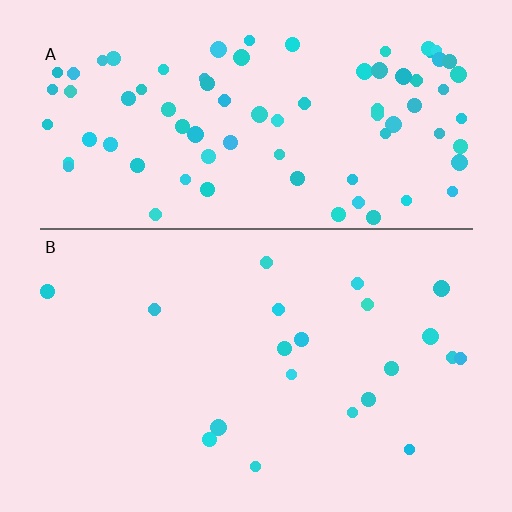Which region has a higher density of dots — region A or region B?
A (the top).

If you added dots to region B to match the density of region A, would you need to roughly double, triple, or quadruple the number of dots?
Approximately quadruple.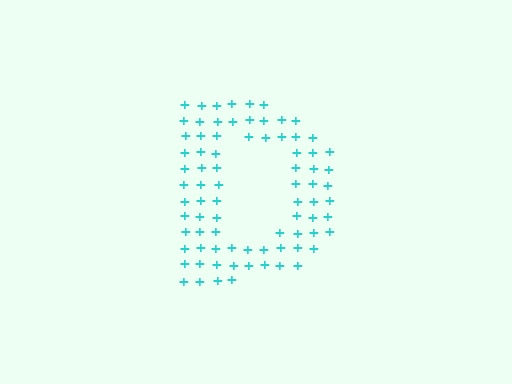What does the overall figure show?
The overall figure shows the letter D.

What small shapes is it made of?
It is made of small plus signs.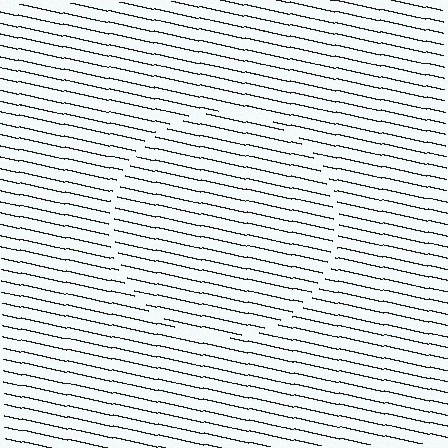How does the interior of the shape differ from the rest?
The interior of the shape contains the same grating, shifted by half a period — the contour is defined by the phase discontinuity where line-ends from the inner and outer gratings abut.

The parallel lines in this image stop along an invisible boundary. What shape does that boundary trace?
An illusory circle. The interior of the shape contains the same grating, shifted by half a period — the contour is defined by the phase discontinuity where line-ends from the inner and outer gratings abut.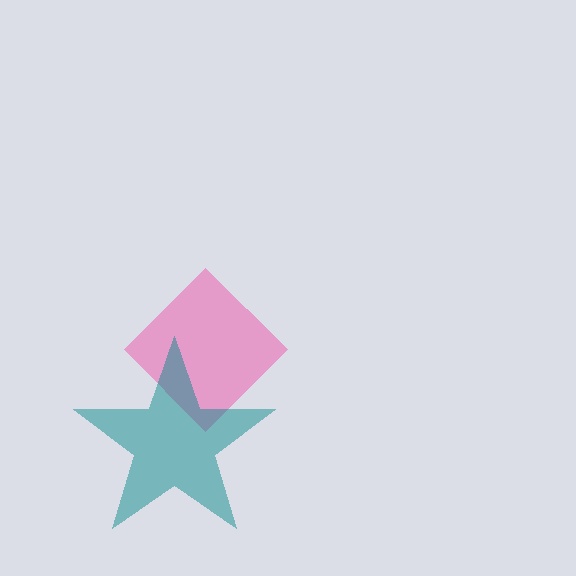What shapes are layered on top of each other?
The layered shapes are: a pink diamond, a teal star.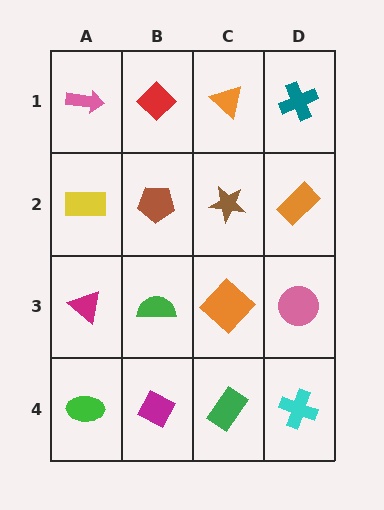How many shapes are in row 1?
4 shapes.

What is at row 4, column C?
A green rectangle.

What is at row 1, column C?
An orange triangle.